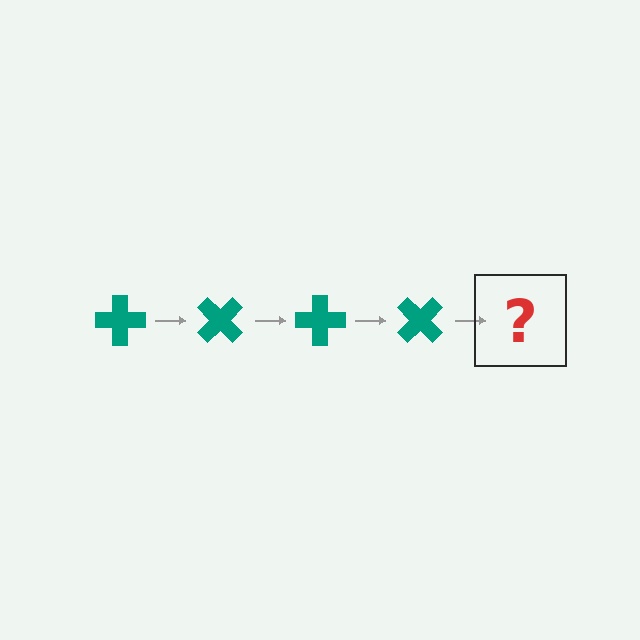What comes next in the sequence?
The next element should be a teal cross rotated 180 degrees.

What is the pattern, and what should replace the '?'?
The pattern is that the cross rotates 45 degrees each step. The '?' should be a teal cross rotated 180 degrees.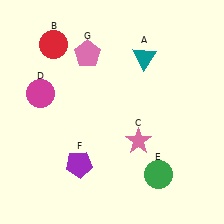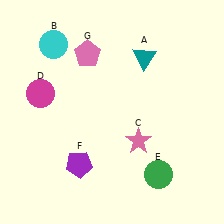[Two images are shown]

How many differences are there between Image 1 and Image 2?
There is 1 difference between the two images.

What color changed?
The circle (B) changed from red in Image 1 to cyan in Image 2.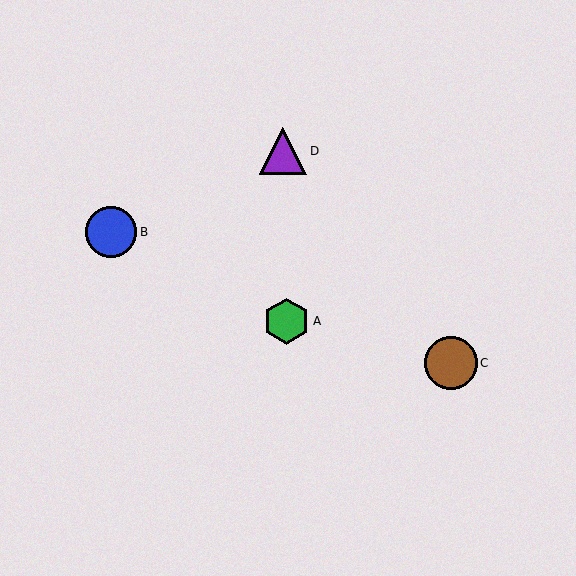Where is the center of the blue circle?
The center of the blue circle is at (111, 232).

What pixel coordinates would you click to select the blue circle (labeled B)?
Click at (111, 232) to select the blue circle B.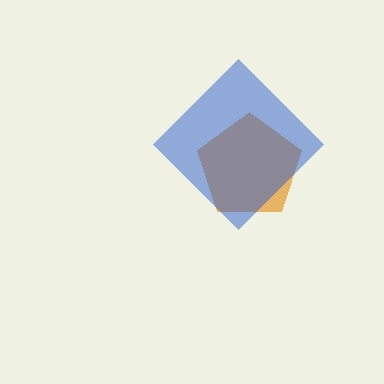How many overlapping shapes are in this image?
There are 2 overlapping shapes in the image.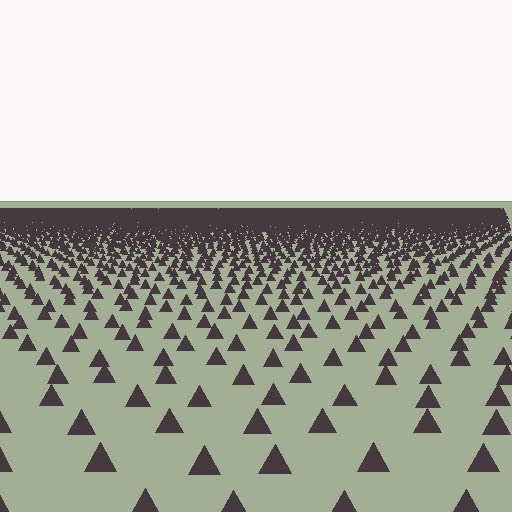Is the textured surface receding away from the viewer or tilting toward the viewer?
The surface is receding away from the viewer. Texture elements get smaller and denser toward the top.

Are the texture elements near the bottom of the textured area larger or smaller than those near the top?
Larger. Near the bottom, elements are closer to the viewer and appear at a bigger on-screen size.